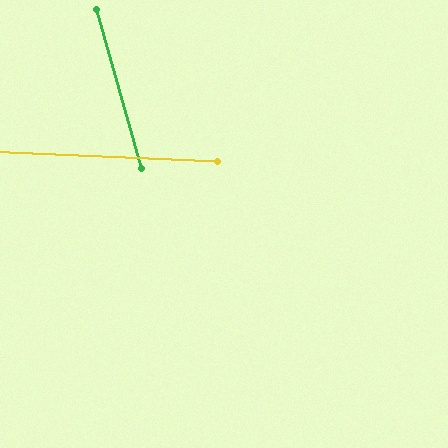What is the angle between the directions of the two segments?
Approximately 72 degrees.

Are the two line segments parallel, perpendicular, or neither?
Neither parallel nor perpendicular — they differ by about 72°.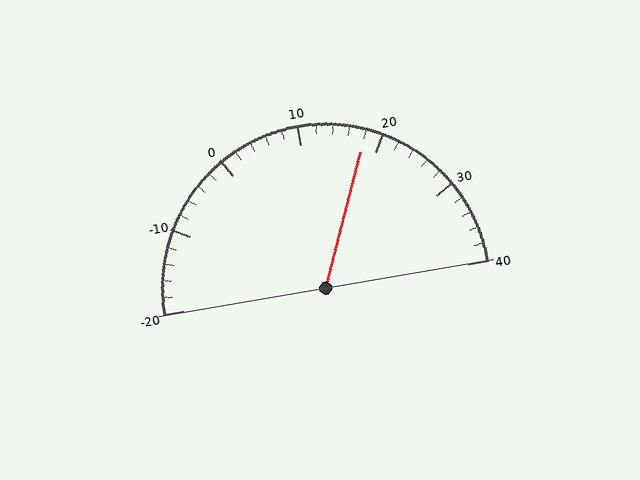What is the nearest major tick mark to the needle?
The nearest major tick mark is 20.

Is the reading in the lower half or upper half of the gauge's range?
The reading is in the upper half of the range (-20 to 40).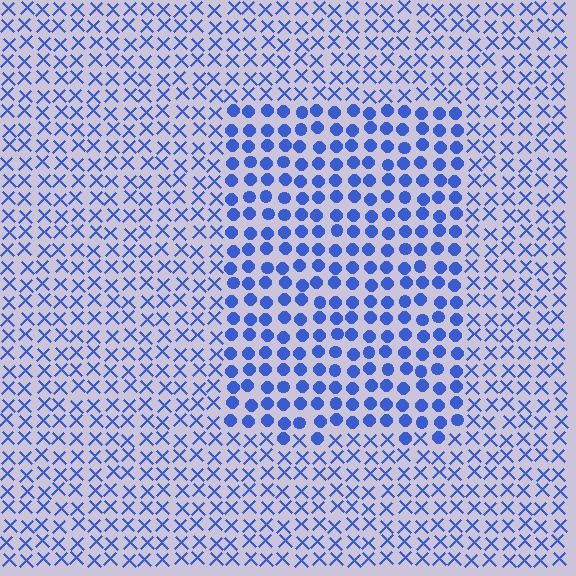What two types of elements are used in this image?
The image uses circles inside the rectangle region and X marks outside it.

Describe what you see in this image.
The image is filled with small blue elements arranged in a uniform grid. A rectangle-shaped region contains circles, while the surrounding area contains X marks. The boundary is defined purely by the change in element shape.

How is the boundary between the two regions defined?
The boundary is defined by a change in element shape: circles inside vs. X marks outside. All elements share the same color and spacing.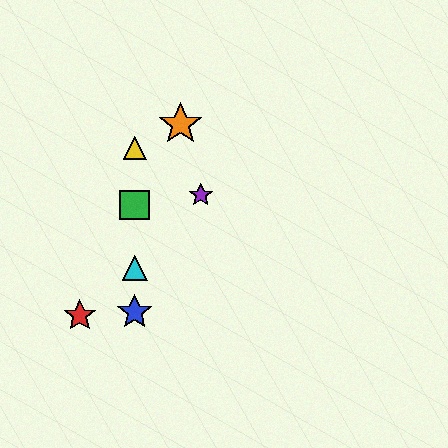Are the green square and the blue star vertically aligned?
Yes, both are at x≈135.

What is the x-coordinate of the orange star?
The orange star is at x≈180.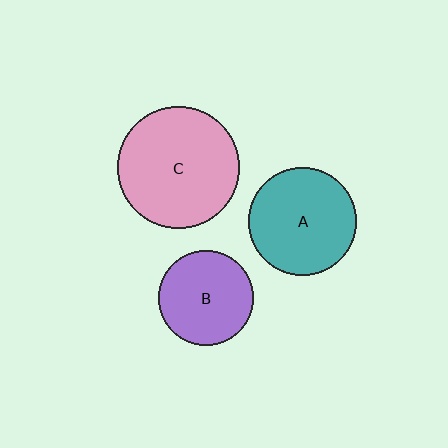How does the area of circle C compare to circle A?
Approximately 1.3 times.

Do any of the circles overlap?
No, none of the circles overlap.